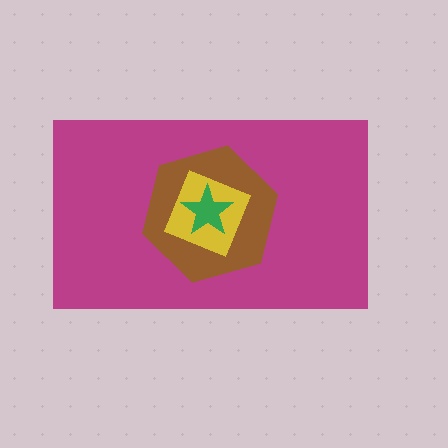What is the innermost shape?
The green star.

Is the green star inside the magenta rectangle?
Yes.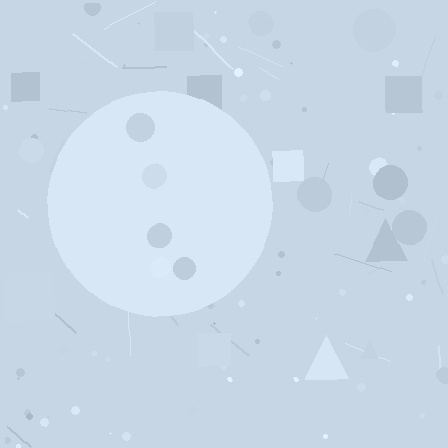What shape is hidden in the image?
A circle is hidden in the image.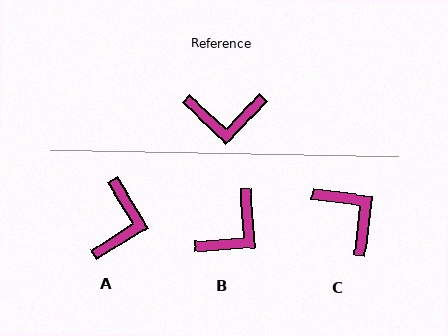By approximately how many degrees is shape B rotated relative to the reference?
Approximately 47 degrees counter-clockwise.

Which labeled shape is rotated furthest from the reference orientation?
C, about 126 degrees away.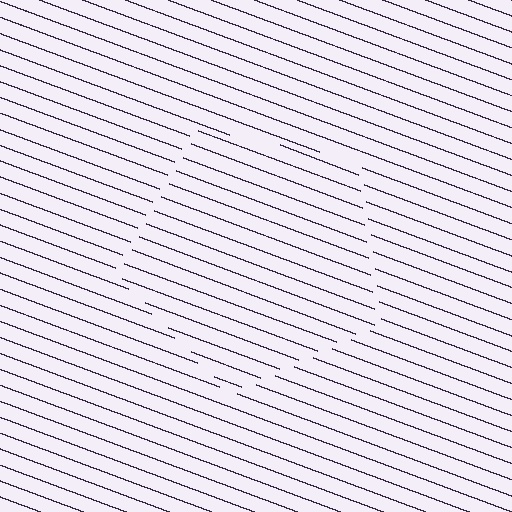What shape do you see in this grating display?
An illusory pentagon. The interior of the shape contains the same grating, shifted by half a period — the contour is defined by the phase discontinuity where line-ends from the inner and outer gratings abut.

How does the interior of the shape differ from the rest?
The interior of the shape contains the same grating, shifted by half a period — the contour is defined by the phase discontinuity where line-ends from the inner and outer gratings abut.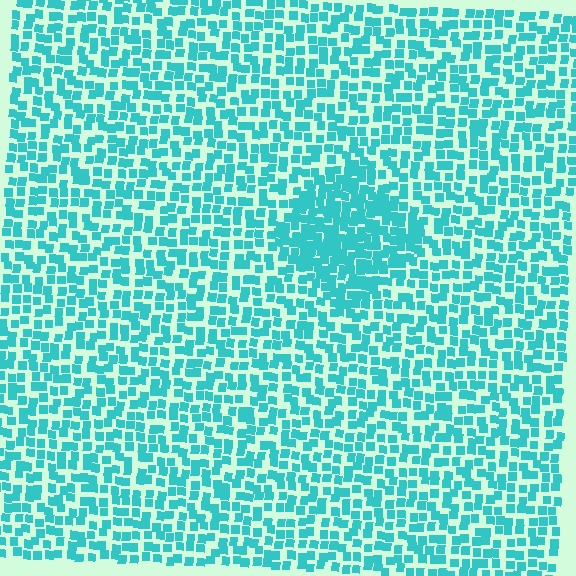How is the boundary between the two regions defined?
The boundary is defined by a change in element density (approximately 1.8x ratio). All elements are the same color, size, and shape.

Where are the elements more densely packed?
The elements are more densely packed inside the diamond boundary.